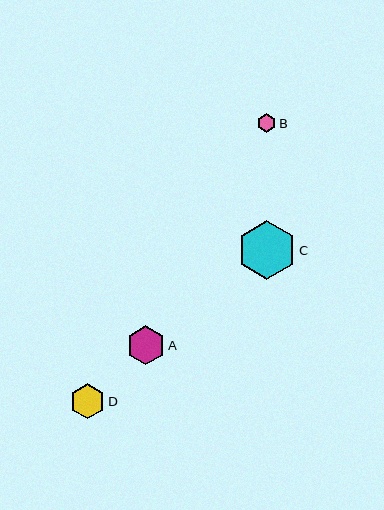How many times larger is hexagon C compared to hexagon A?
Hexagon C is approximately 1.5 times the size of hexagon A.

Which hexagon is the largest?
Hexagon C is the largest with a size of approximately 59 pixels.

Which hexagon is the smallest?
Hexagon B is the smallest with a size of approximately 19 pixels.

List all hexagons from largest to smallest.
From largest to smallest: C, A, D, B.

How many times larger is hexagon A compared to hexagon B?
Hexagon A is approximately 2.0 times the size of hexagon B.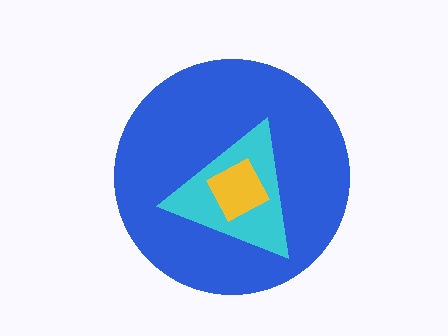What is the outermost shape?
The blue circle.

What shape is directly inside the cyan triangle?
The yellow square.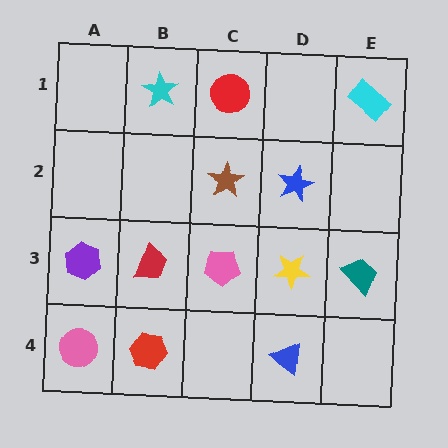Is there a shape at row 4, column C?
No, that cell is empty.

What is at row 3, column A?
A purple hexagon.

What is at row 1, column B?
A cyan star.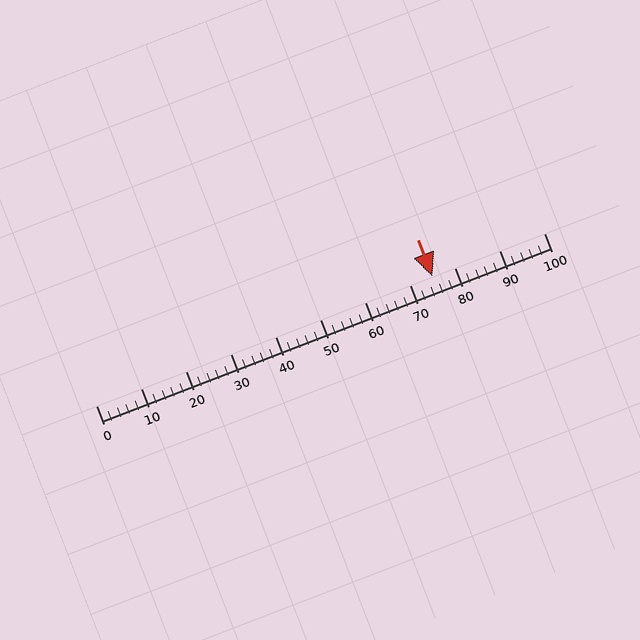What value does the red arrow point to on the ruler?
The red arrow points to approximately 75.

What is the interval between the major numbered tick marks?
The major tick marks are spaced 10 units apart.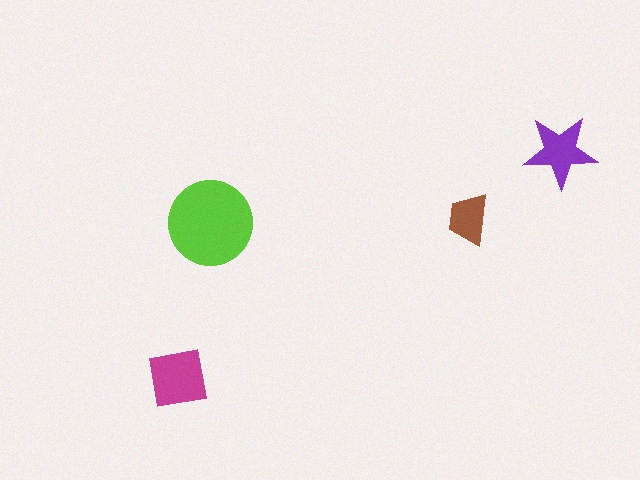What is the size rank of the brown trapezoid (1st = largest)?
4th.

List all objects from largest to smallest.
The lime circle, the magenta square, the purple star, the brown trapezoid.